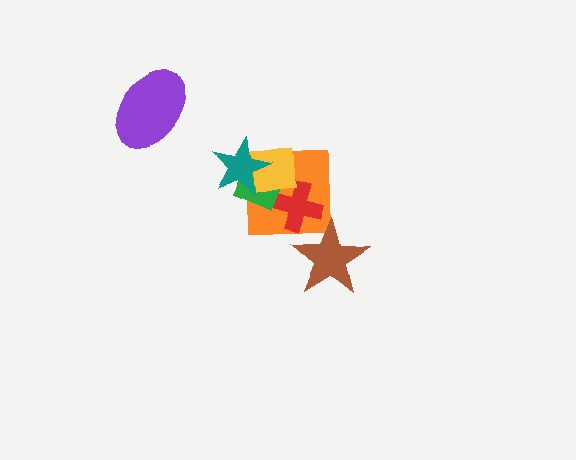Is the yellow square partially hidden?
Yes, it is partially covered by another shape.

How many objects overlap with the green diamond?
4 objects overlap with the green diamond.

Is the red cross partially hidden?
Yes, it is partially covered by another shape.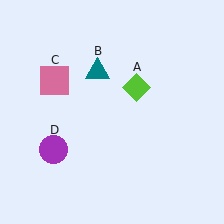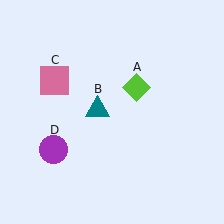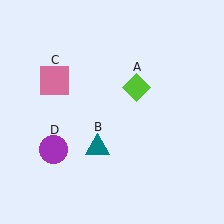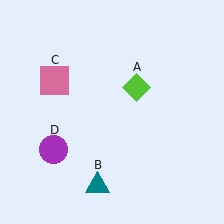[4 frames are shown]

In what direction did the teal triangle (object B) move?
The teal triangle (object B) moved down.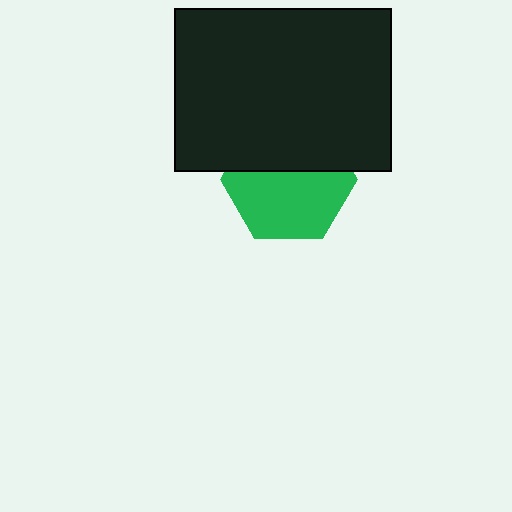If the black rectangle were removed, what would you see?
You would see the complete green hexagon.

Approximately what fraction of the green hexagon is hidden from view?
Roughly 41% of the green hexagon is hidden behind the black rectangle.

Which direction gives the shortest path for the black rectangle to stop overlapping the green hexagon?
Moving up gives the shortest separation.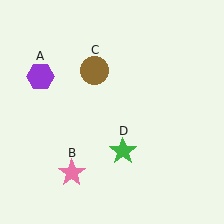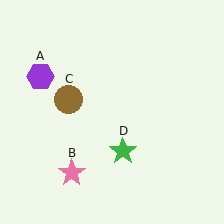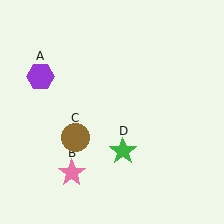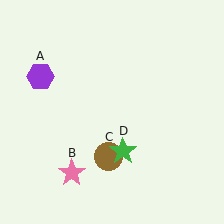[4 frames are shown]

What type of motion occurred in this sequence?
The brown circle (object C) rotated counterclockwise around the center of the scene.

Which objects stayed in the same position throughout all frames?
Purple hexagon (object A) and pink star (object B) and green star (object D) remained stationary.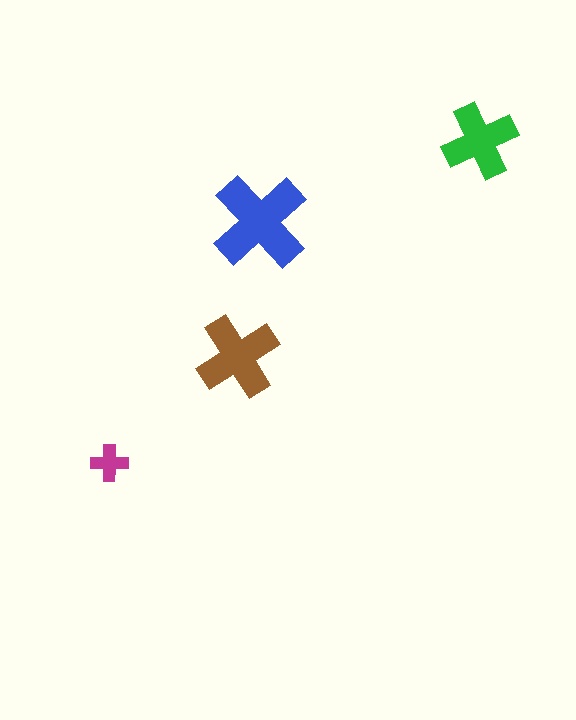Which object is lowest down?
The magenta cross is bottommost.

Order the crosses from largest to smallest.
the blue one, the brown one, the green one, the magenta one.